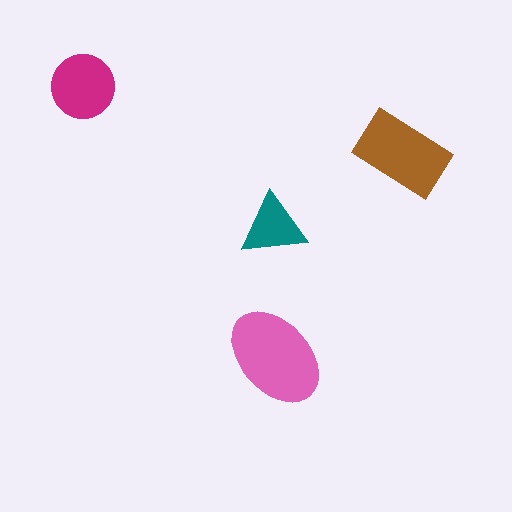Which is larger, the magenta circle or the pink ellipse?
The pink ellipse.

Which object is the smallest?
The teal triangle.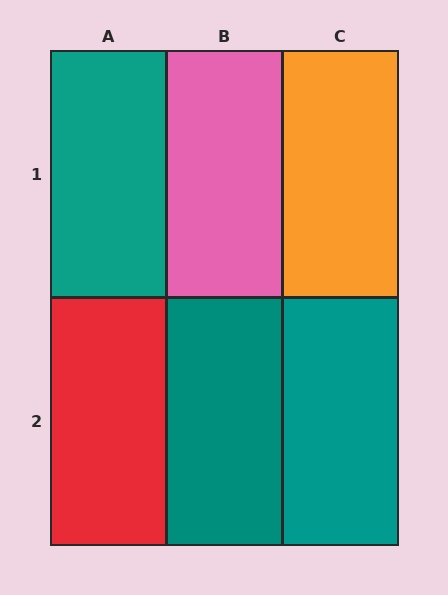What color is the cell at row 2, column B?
Teal.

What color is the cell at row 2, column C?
Teal.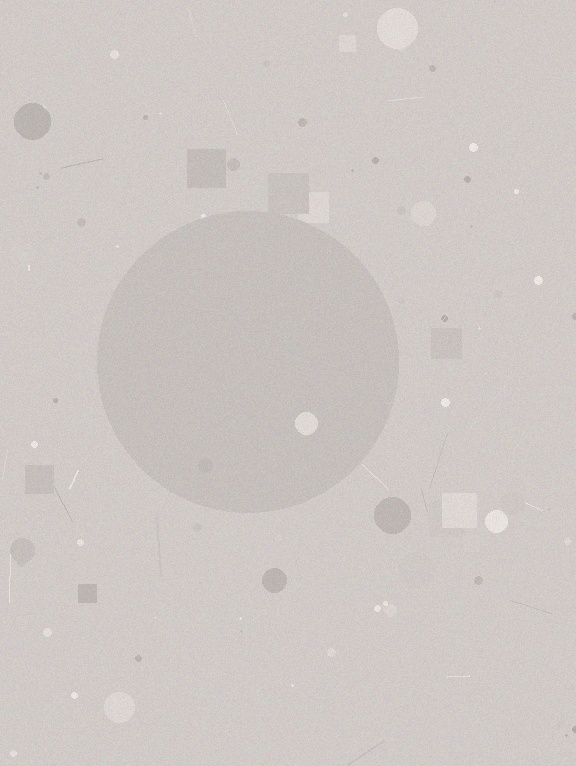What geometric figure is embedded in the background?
A circle is embedded in the background.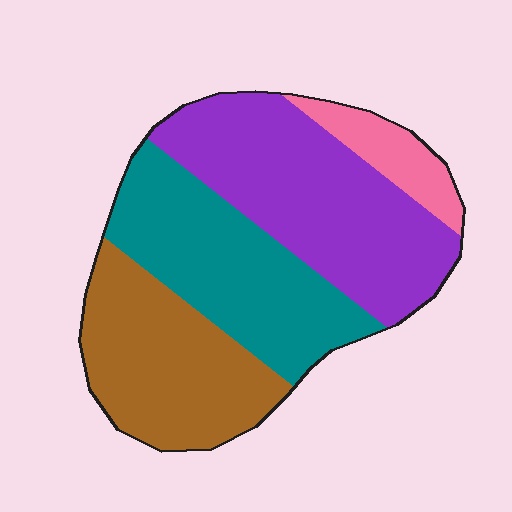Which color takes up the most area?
Purple, at roughly 35%.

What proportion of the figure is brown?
Brown covers 27% of the figure.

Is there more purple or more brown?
Purple.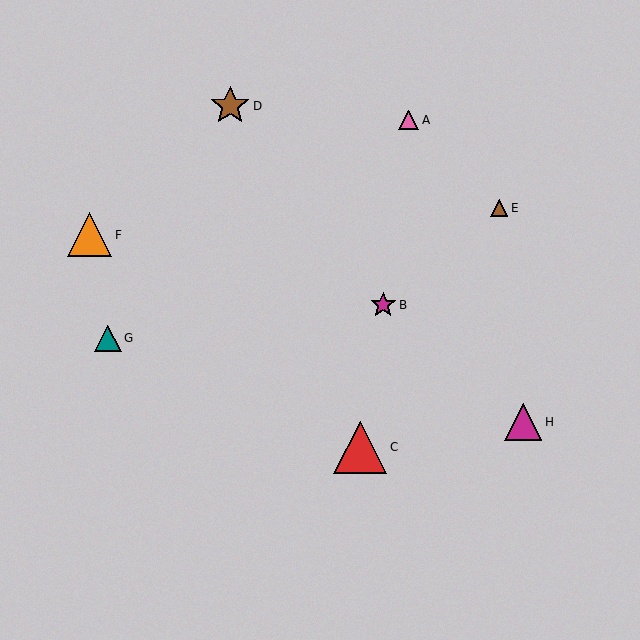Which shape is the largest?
The red triangle (labeled C) is the largest.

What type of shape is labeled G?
Shape G is a teal triangle.